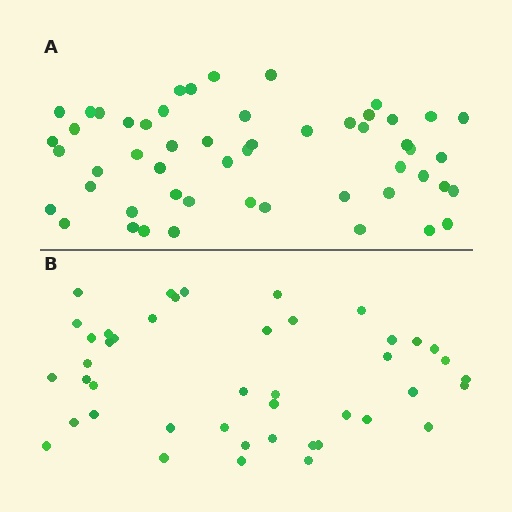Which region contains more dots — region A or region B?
Region A (the top region) has more dots.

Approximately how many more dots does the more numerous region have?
Region A has roughly 8 or so more dots than region B.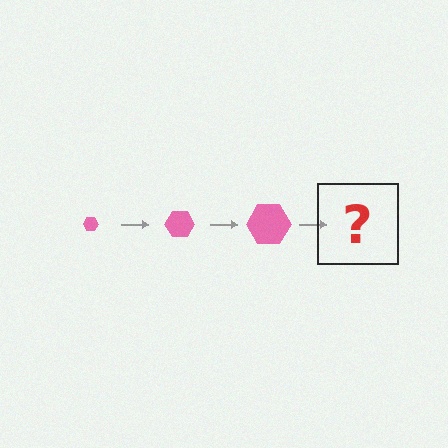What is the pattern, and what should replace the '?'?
The pattern is that the hexagon gets progressively larger each step. The '?' should be a pink hexagon, larger than the previous one.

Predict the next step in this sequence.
The next step is a pink hexagon, larger than the previous one.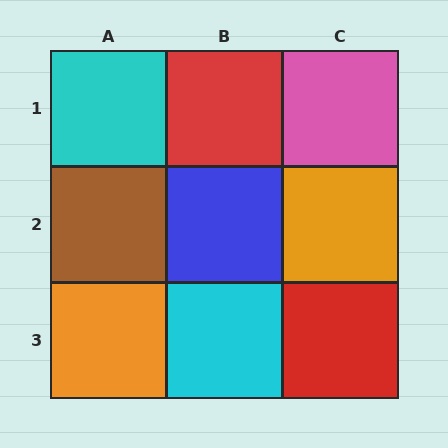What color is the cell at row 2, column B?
Blue.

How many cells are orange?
2 cells are orange.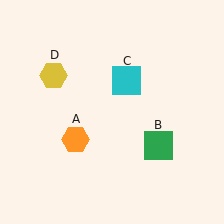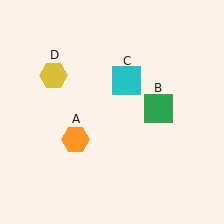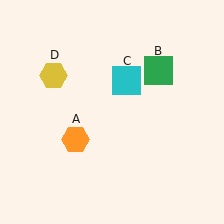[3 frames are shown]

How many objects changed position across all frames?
1 object changed position: green square (object B).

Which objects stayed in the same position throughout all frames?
Orange hexagon (object A) and cyan square (object C) and yellow hexagon (object D) remained stationary.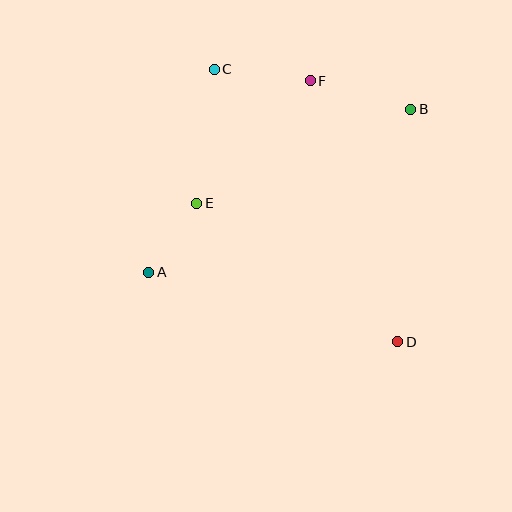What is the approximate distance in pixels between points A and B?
The distance between A and B is approximately 309 pixels.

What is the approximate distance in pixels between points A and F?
The distance between A and F is approximately 251 pixels.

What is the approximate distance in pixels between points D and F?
The distance between D and F is approximately 276 pixels.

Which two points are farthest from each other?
Points C and D are farthest from each other.